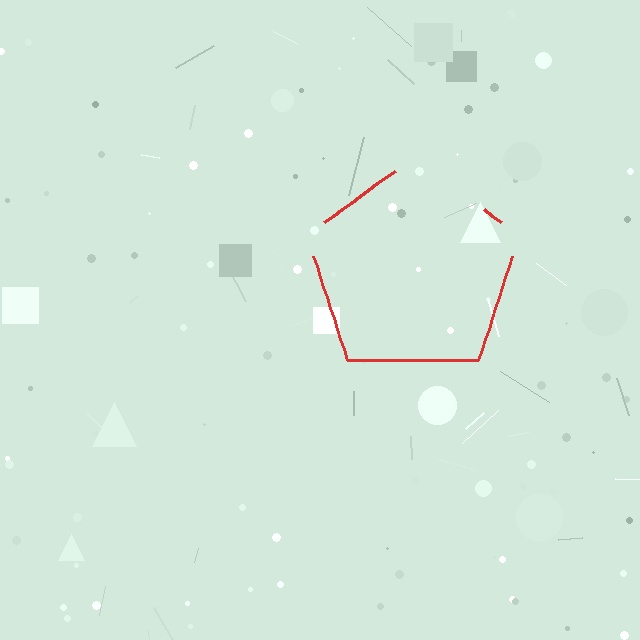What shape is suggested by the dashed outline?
The dashed outline suggests a pentagon.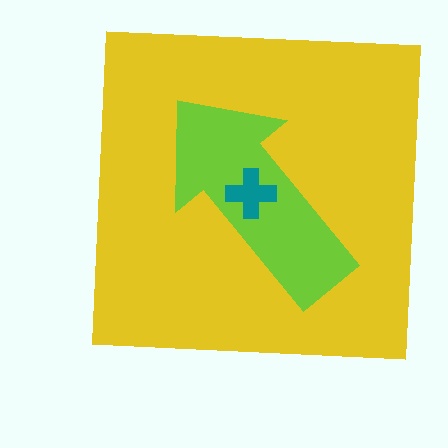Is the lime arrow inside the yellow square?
Yes.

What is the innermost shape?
The teal cross.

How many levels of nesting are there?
3.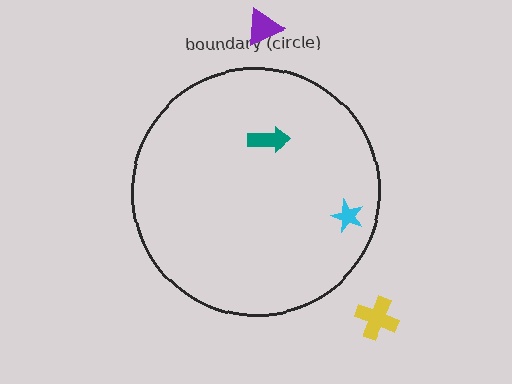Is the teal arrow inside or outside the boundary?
Inside.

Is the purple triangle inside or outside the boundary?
Outside.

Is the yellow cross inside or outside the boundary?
Outside.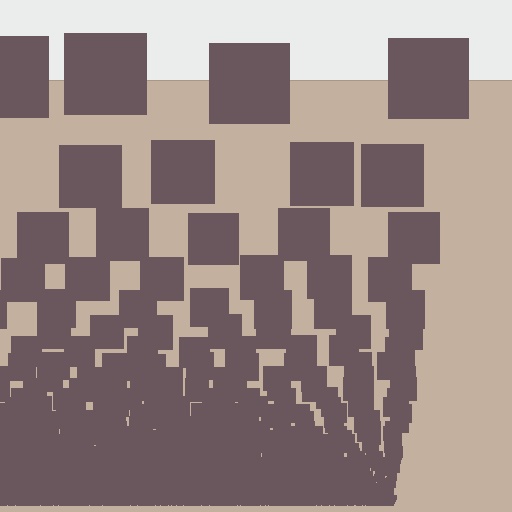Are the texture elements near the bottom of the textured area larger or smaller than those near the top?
Smaller. The gradient is inverted — elements near the bottom are smaller and denser.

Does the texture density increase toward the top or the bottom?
Density increases toward the bottom.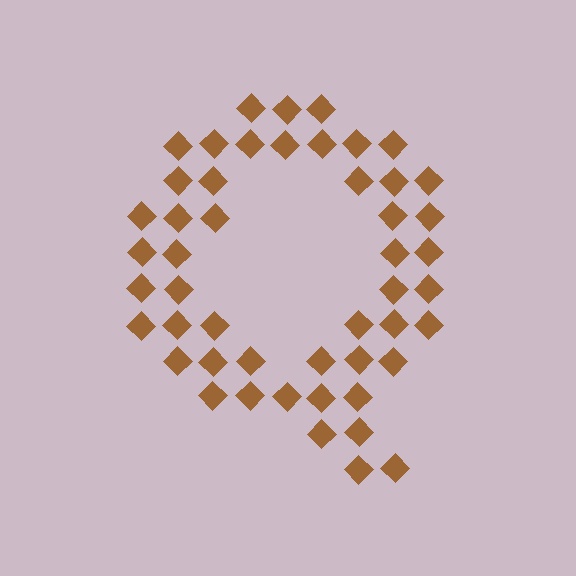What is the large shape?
The large shape is the letter Q.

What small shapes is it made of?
It is made of small diamonds.